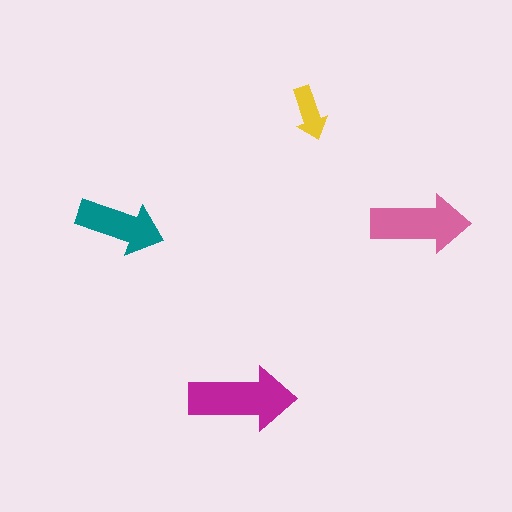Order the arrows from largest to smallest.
the magenta one, the pink one, the teal one, the yellow one.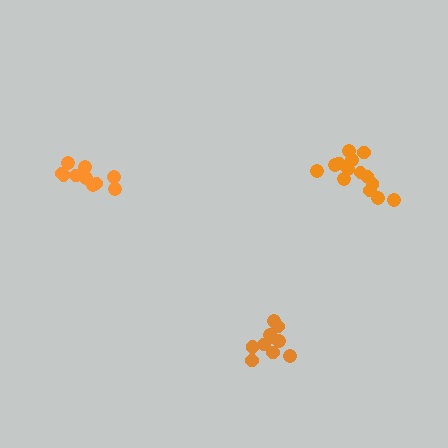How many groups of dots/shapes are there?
There are 3 groups.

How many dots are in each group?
Group 1: 11 dots, Group 2: 14 dots, Group 3: 10 dots (35 total).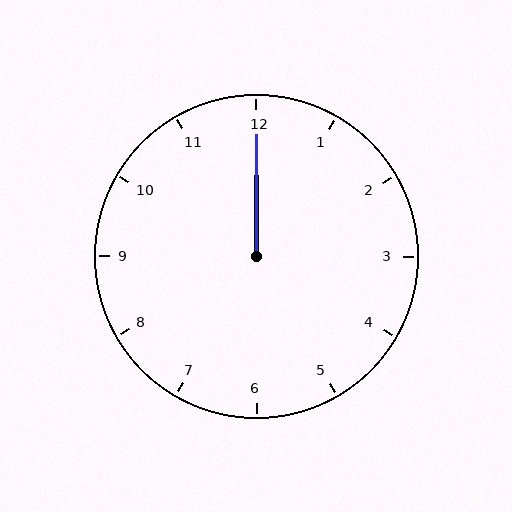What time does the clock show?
12:00.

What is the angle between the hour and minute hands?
Approximately 0 degrees.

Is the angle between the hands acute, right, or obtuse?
It is acute.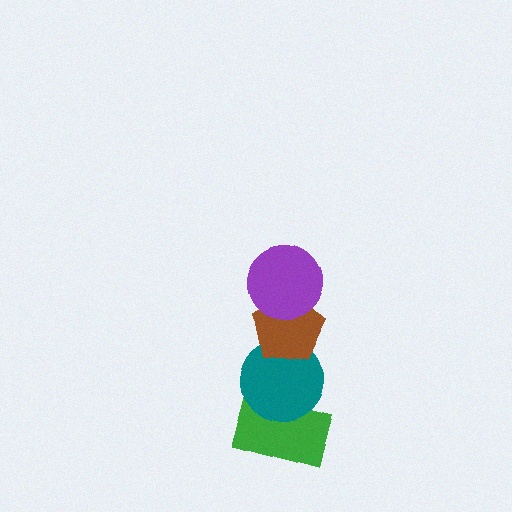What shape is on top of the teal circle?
The brown pentagon is on top of the teal circle.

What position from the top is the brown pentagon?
The brown pentagon is 2nd from the top.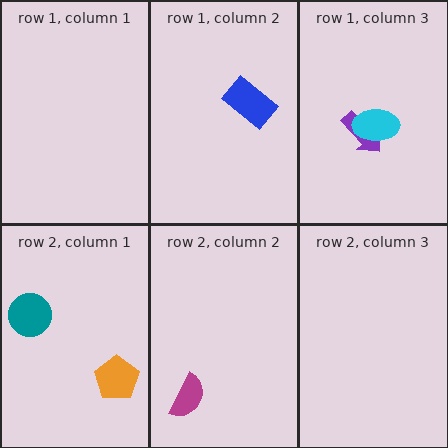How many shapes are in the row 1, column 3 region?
2.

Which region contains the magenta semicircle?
The row 2, column 2 region.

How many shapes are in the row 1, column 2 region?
1.